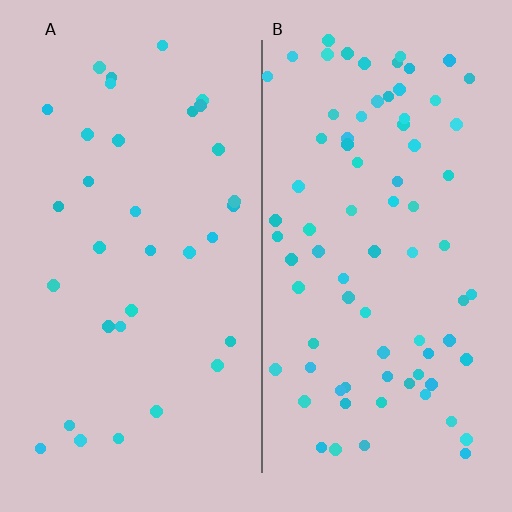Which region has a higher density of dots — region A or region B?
B (the right).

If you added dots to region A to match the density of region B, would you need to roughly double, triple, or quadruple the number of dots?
Approximately double.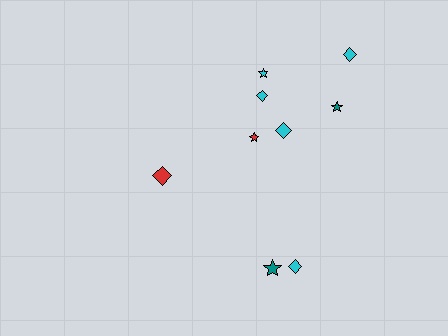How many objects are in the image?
There are 9 objects.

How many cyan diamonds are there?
There are 4 cyan diamonds.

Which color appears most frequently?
Cyan, with 5 objects.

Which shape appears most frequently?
Diamond, with 5 objects.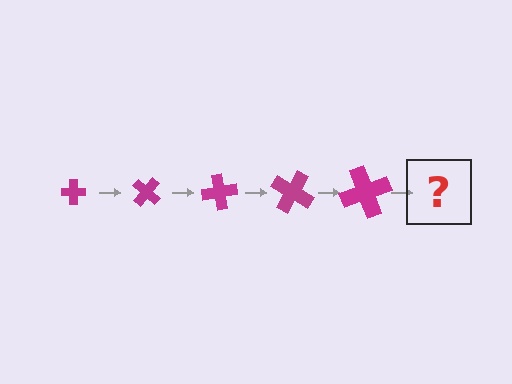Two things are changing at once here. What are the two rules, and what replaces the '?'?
The two rules are that the cross grows larger each step and it rotates 40 degrees each step. The '?' should be a cross, larger than the previous one and rotated 200 degrees from the start.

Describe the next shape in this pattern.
It should be a cross, larger than the previous one and rotated 200 degrees from the start.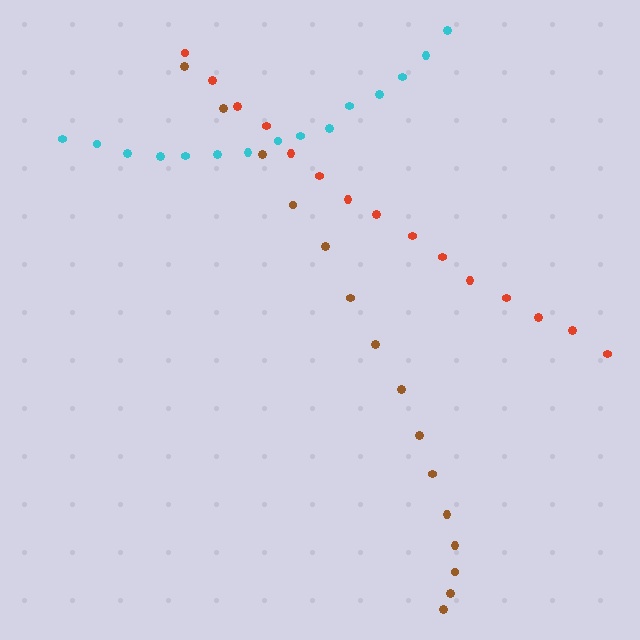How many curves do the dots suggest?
There are 3 distinct paths.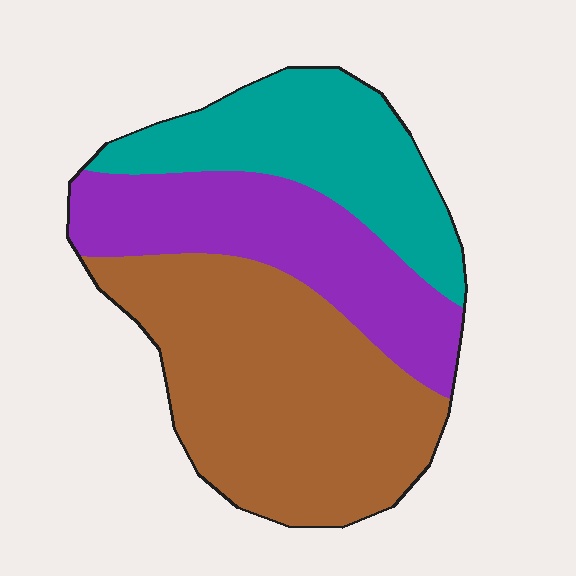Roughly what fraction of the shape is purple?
Purple takes up about one quarter (1/4) of the shape.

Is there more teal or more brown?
Brown.